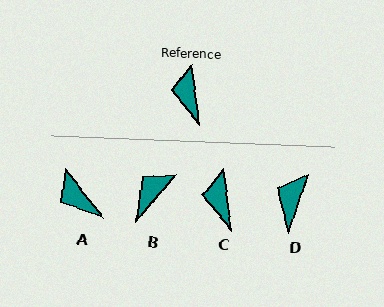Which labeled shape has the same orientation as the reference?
C.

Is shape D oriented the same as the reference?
No, it is off by about 25 degrees.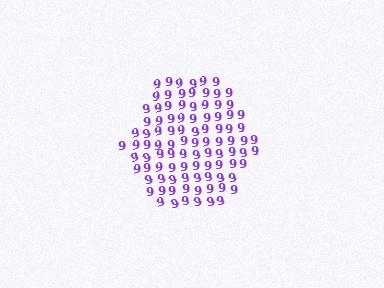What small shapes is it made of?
It is made of small digit 9's.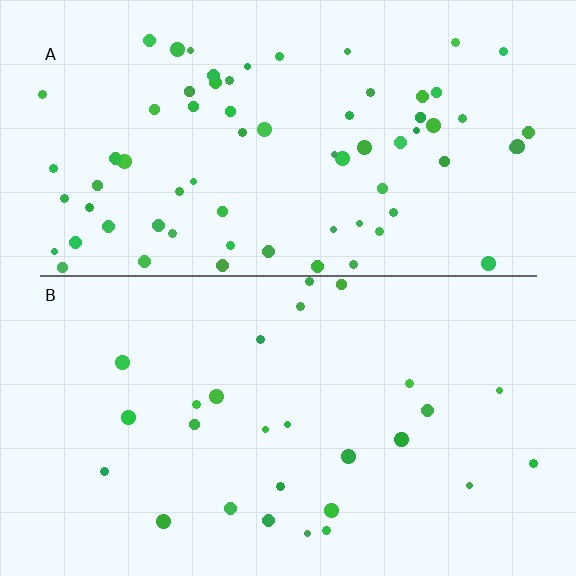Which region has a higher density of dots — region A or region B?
A (the top).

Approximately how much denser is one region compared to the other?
Approximately 2.6× — region A over region B.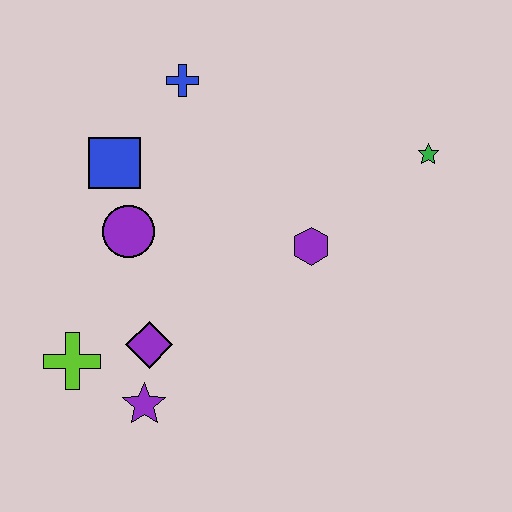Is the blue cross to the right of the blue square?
Yes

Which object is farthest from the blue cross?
The purple star is farthest from the blue cross.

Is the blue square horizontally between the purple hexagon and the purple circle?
No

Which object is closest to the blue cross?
The blue square is closest to the blue cross.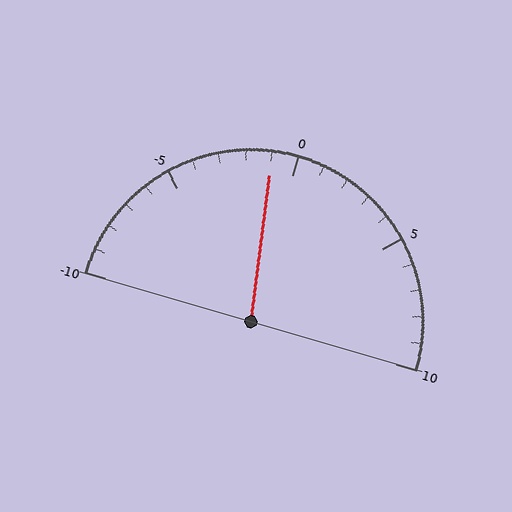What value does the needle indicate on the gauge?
The needle indicates approximately -1.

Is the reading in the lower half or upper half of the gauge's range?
The reading is in the lower half of the range (-10 to 10).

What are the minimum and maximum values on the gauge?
The gauge ranges from -10 to 10.